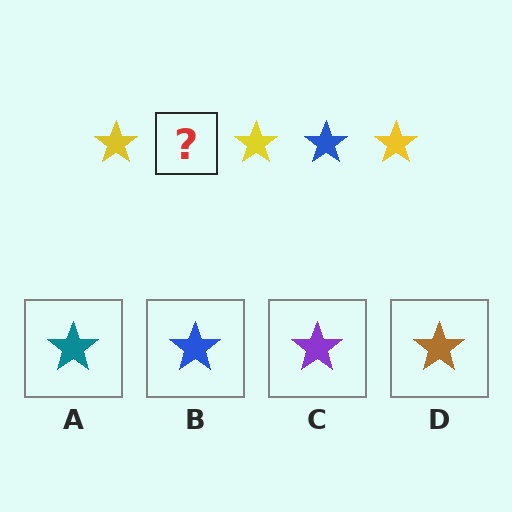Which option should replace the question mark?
Option B.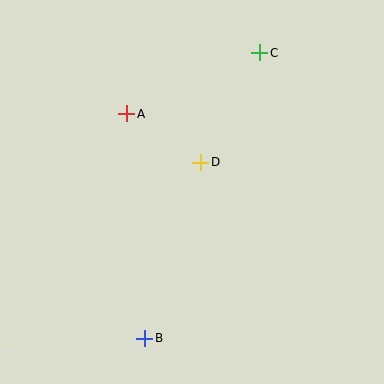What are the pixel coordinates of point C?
Point C is at (260, 53).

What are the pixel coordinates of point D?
Point D is at (201, 162).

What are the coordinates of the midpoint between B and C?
The midpoint between B and C is at (202, 196).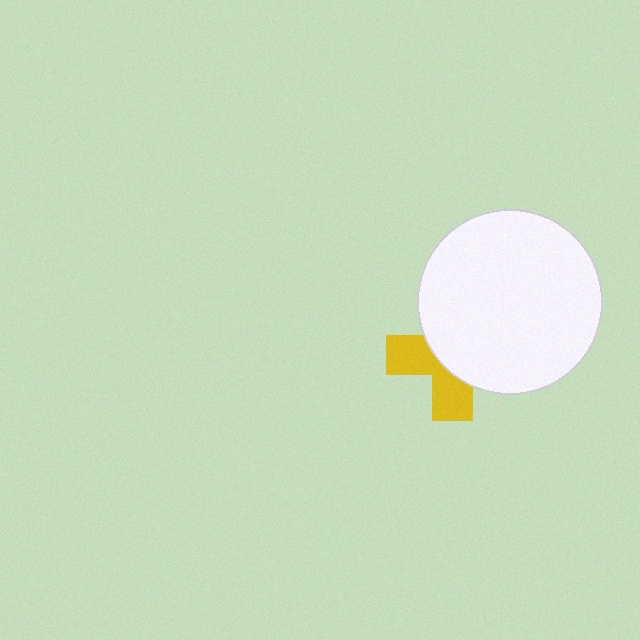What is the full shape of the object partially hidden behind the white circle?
The partially hidden object is a yellow cross.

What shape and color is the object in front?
The object in front is a white circle.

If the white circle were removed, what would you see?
You would see the complete yellow cross.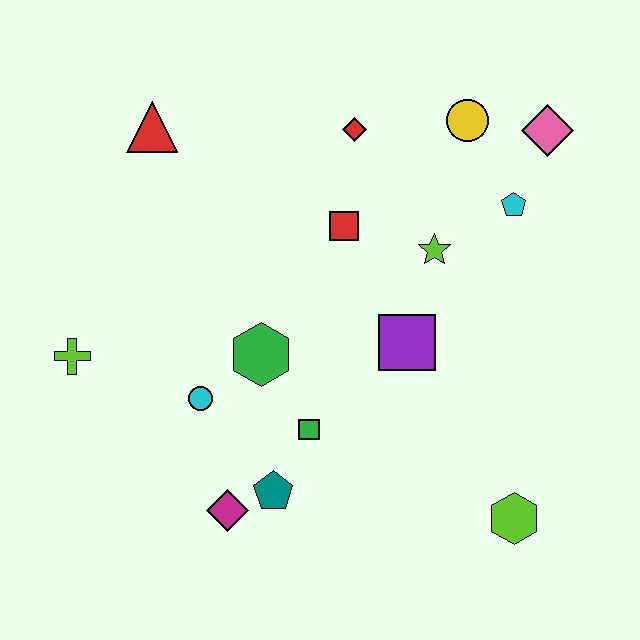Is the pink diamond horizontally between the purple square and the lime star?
No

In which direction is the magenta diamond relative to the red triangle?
The magenta diamond is below the red triangle.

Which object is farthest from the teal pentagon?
The pink diamond is farthest from the teal pentagon.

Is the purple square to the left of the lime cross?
No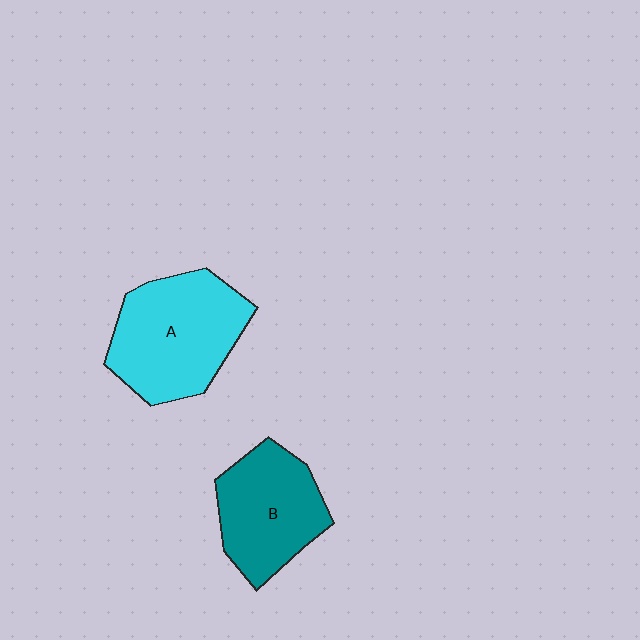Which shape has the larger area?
Shape A (cyan).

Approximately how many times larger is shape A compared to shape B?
Approximately 1.2 times.